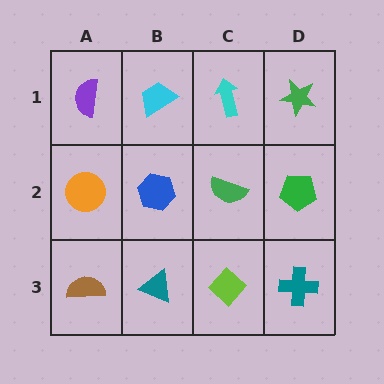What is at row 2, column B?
A blue hexagon.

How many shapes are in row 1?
4 shapes.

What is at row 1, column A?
A purple semicircle.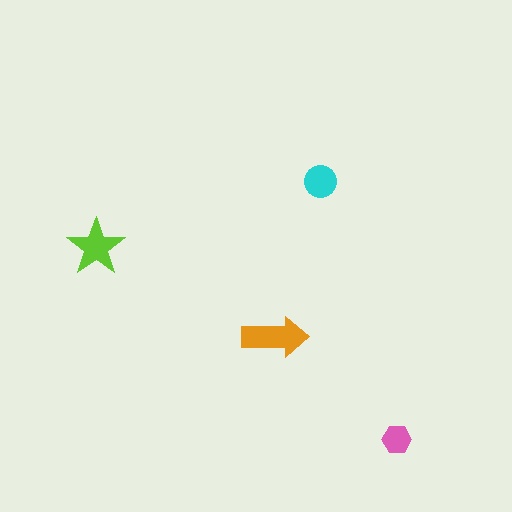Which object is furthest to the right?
The pink hexagon is rightmost.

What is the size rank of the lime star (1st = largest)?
2nd.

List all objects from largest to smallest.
The orange arrow, the lime star, the cyan circle, the pink hexagon.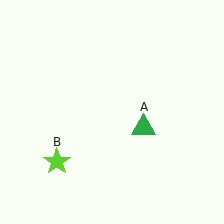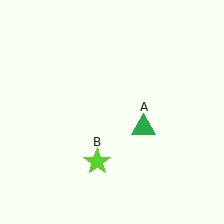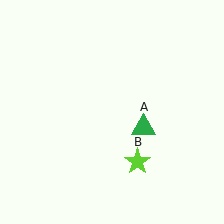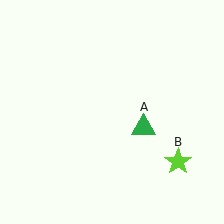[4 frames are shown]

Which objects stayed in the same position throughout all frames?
Green triangle (object A) remained stationary.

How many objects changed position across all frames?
1 object changed position: lime star (object B).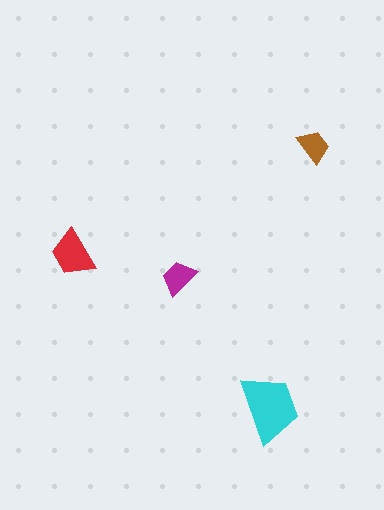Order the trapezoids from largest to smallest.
the cyan one, the red one, the magenta one, the brown one.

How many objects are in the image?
There are 4 objects in the image.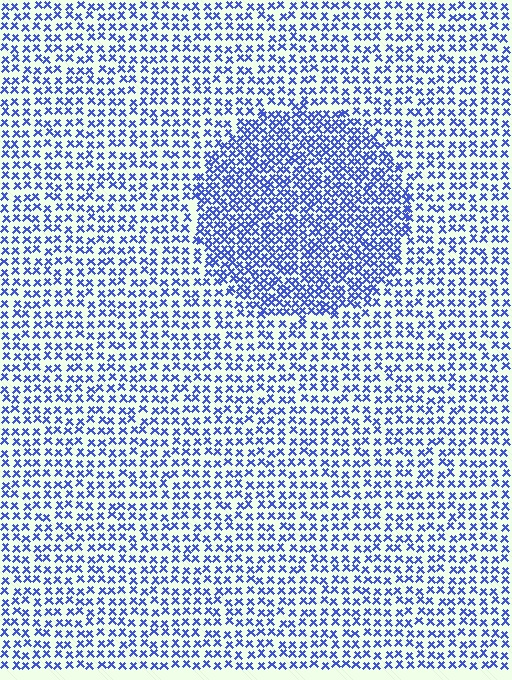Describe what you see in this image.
The image contains small blue elements arranged at two different densities. A circle-shaped region is visible where the elements are more densely packed than the surrounding area.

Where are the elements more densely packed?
The elements are more densely packed inside the circle boundary.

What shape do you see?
I see a circle.